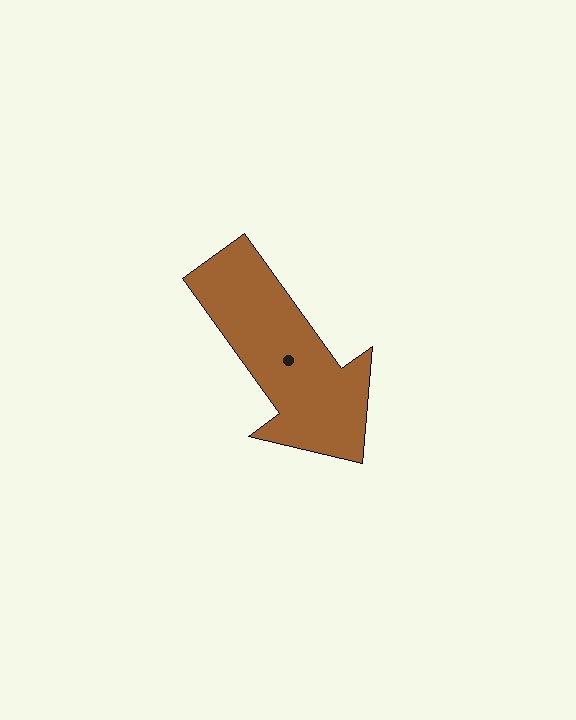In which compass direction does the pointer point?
Southeast.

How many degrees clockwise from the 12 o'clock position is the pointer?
Approximately 144 degrees.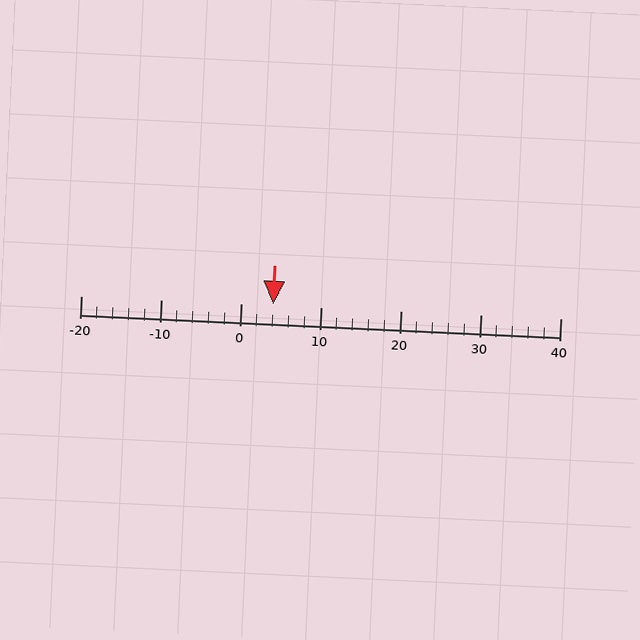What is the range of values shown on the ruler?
The ruler shows values from -20 to 40.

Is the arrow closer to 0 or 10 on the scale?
The arrow is closer to 0.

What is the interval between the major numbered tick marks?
The major tick marks are spaced 10 units apart.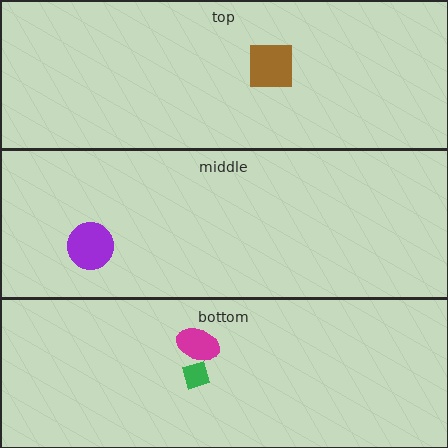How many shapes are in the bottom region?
2.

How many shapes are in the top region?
1.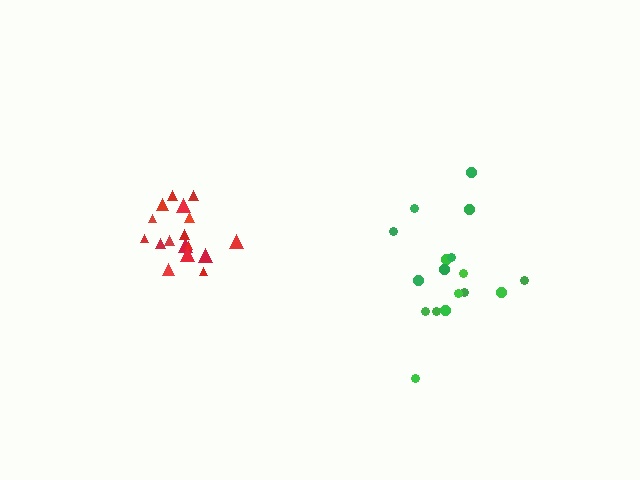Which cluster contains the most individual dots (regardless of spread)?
Red (17).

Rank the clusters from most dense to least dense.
red, green.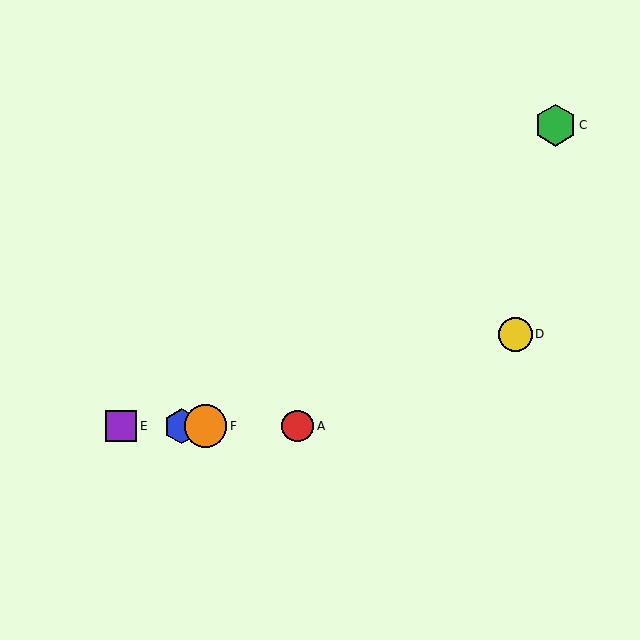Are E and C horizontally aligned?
No, E is at y≈426 and C is at y≈125.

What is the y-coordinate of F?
Object F is at y≈426.